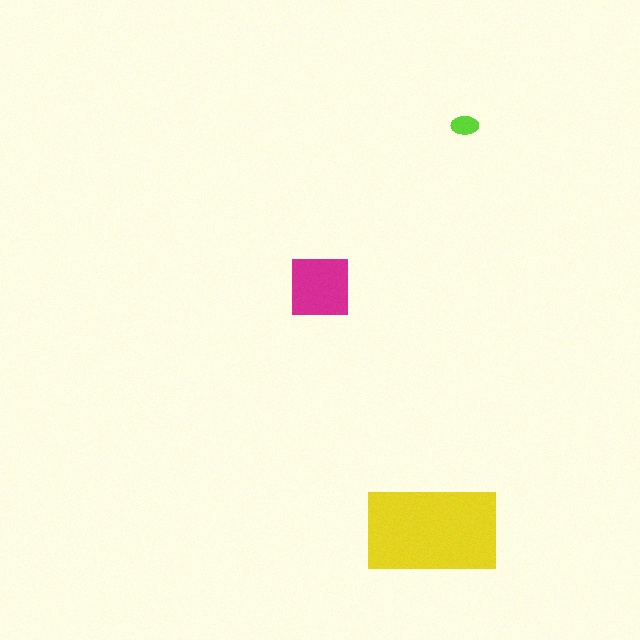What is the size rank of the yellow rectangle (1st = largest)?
1st.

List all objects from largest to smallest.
The yellow rectangle, the magenta square, the lime ellipse.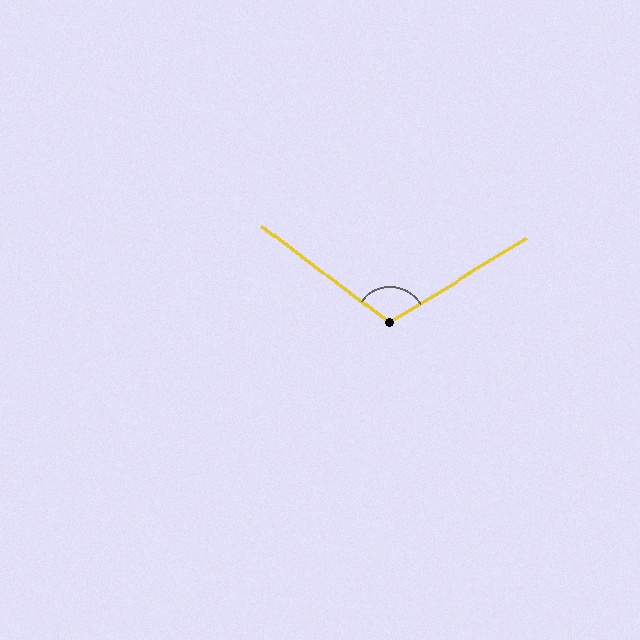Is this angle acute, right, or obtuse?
It is obtuse.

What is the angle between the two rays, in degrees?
Approximately 111 degrees.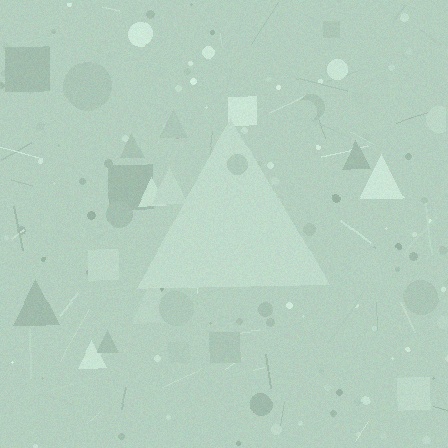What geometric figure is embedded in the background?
A triangle is embedded in the background.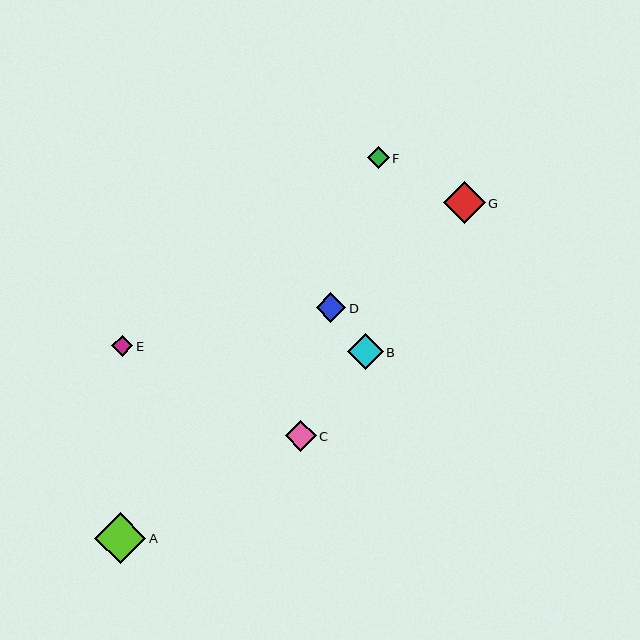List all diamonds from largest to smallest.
From largest to smallest: A, G, B, C, D, F, E.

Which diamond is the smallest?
Diamond E is the smallest with a size of approximately 21 pixels.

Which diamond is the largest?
Diamond A is the largest with a size of approximately 51 pixels.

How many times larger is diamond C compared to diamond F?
Diamond C is approximately 1.4 times the size of diamond F.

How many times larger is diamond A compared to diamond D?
Diamond A is approximately 1.7 times the size of diamond D.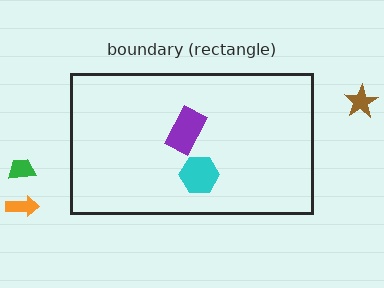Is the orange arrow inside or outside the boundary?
Outside.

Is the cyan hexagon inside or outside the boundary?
Inside.